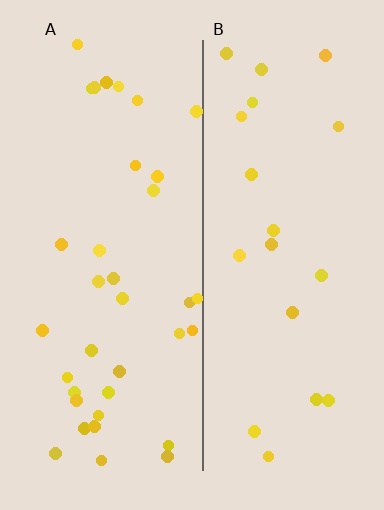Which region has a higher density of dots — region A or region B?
A (the left).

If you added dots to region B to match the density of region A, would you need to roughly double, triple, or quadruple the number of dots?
Approximately double.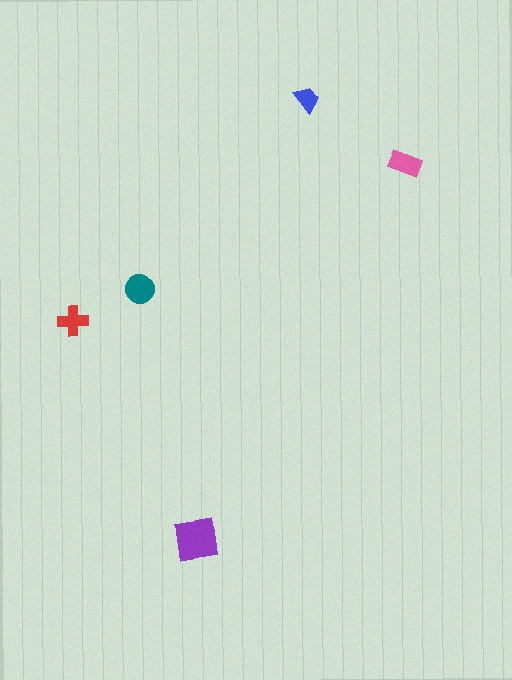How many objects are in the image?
There are 5 objects in the image.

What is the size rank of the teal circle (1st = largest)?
2nd.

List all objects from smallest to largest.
The blue trapezoid, the red cross, the pink rectangle, the teal circle, the purple square.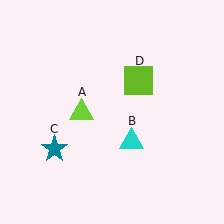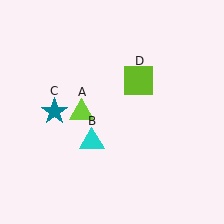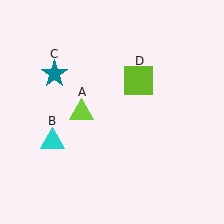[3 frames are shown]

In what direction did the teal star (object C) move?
The teal star (object C) moved up.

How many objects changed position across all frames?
2 objects changed position: cyan triangle (object B), teal star (object C).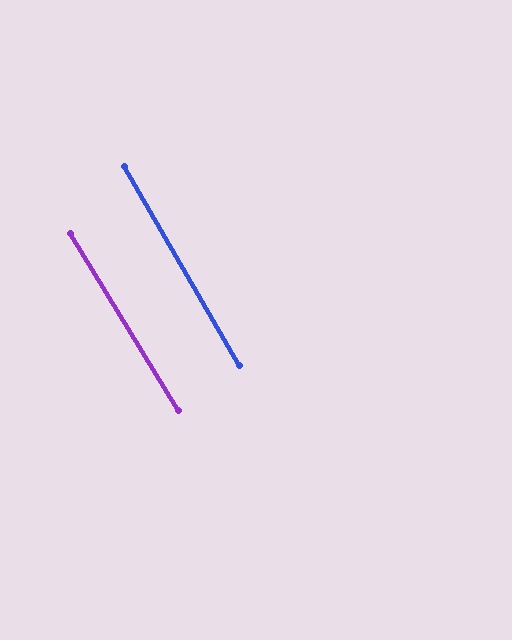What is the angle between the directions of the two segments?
Approximately 1 degree.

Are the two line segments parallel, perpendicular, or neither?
Parallel — their directions differ by only 1.4°.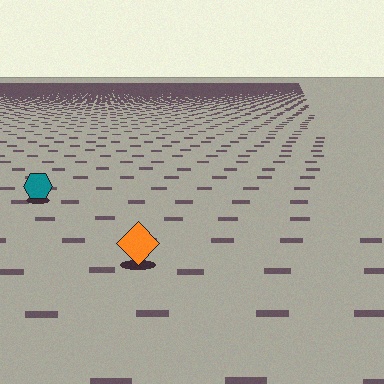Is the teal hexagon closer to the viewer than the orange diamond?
No. The orange diamond is closer — you can tell from the texture gradient: the ground texture is coarser near it.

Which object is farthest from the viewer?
The teal hexagon is farthest from the viewer. It appears smaller and the ground texture around it is denser.